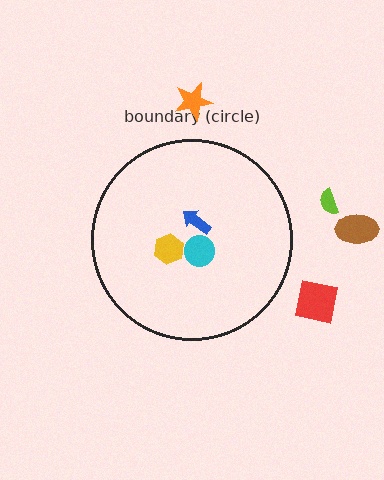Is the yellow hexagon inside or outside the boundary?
Inside.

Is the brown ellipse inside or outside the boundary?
Outside.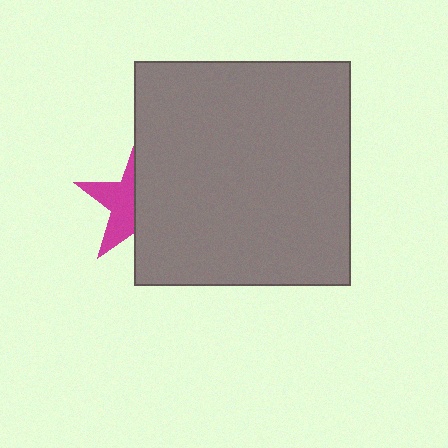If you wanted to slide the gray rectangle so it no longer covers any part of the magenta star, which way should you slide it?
Slide it right — that is the most direct way to separate the two shapes.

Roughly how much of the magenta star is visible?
A small part of it is visible (roughly 43%).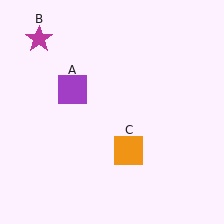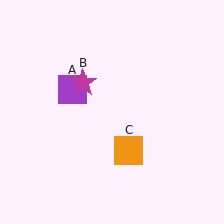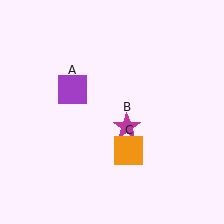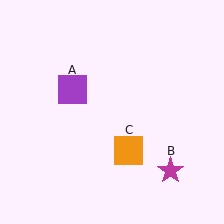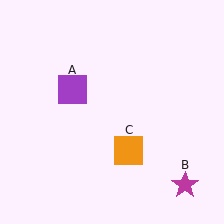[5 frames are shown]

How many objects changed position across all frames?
1 object changed position: magenta star (object B).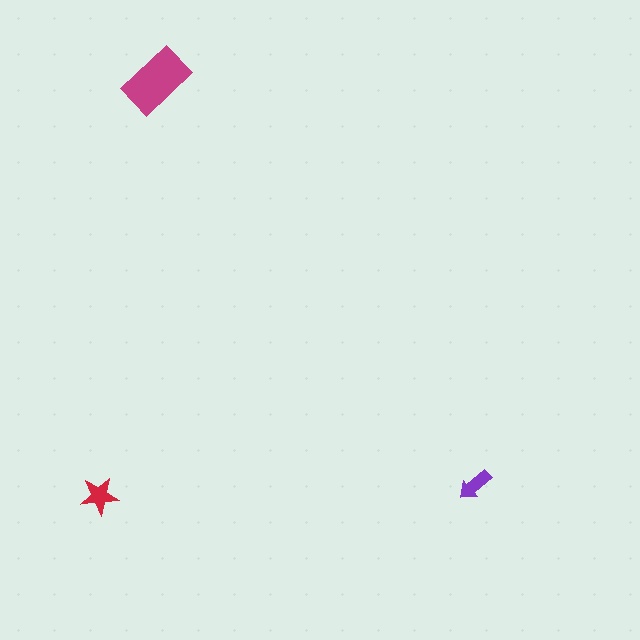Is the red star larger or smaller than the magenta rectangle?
Smaller.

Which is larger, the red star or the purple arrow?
The red star.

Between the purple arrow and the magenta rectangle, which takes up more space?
The magenta rectangle.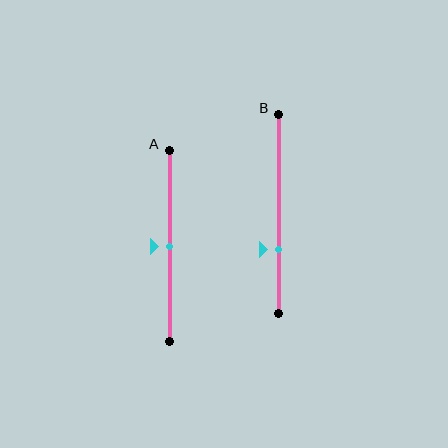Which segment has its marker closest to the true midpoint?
Segment A has its marker closest to the true midpoint.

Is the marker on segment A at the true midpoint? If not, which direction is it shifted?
Yes, the marker on segment A is at the true midpoint.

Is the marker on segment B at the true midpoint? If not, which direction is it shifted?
No, the marker on segment B is shifted downward by about 18% of the segment length.